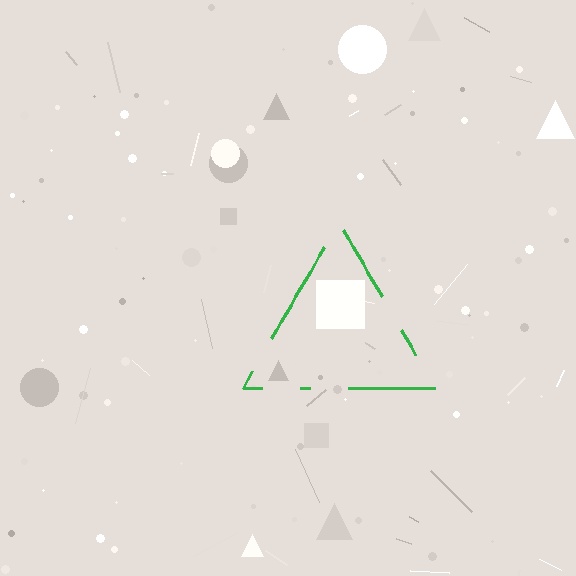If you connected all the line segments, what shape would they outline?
They would outline a triangle.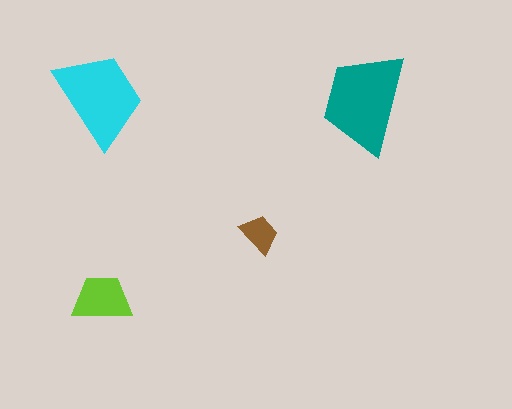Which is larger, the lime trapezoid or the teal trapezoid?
The teal one.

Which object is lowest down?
The lime trapezoid is bottommost.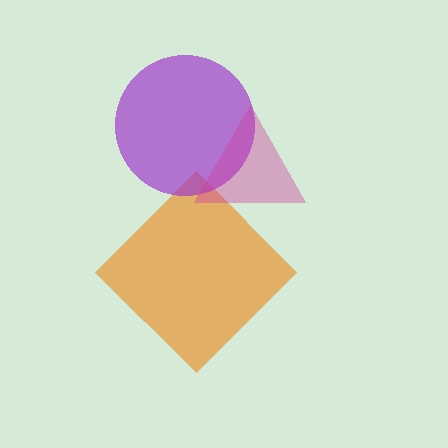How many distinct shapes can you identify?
There are 3 distinct shapes: an orange diamond, a purple circle, a magenta triangle.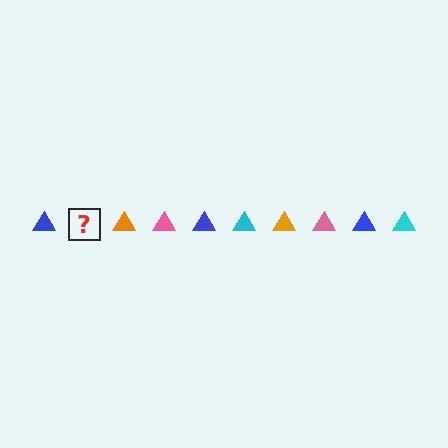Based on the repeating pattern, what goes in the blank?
The blank should be a cyan triangle.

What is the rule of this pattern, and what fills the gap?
The rule is that the pattern cycles through blue, cyan, orange, pink triangles. The gap should be filled with a cyan triangle.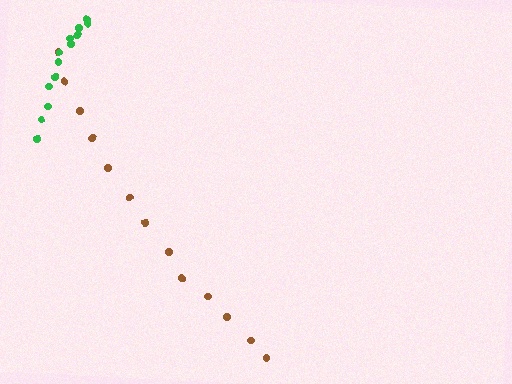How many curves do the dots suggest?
There are 2 distinct paths.